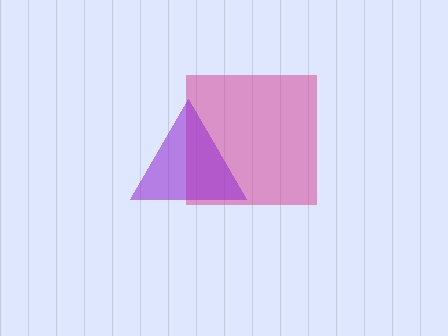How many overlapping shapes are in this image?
There are 2 overlapping shapes in the image.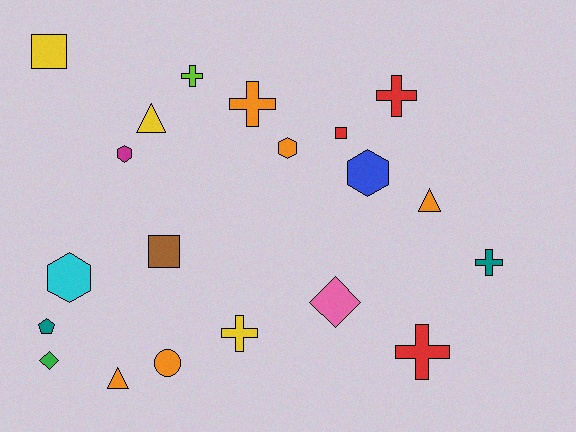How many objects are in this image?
There are 20 objects.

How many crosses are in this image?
There are 6 crosses.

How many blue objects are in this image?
There is 1 blue object.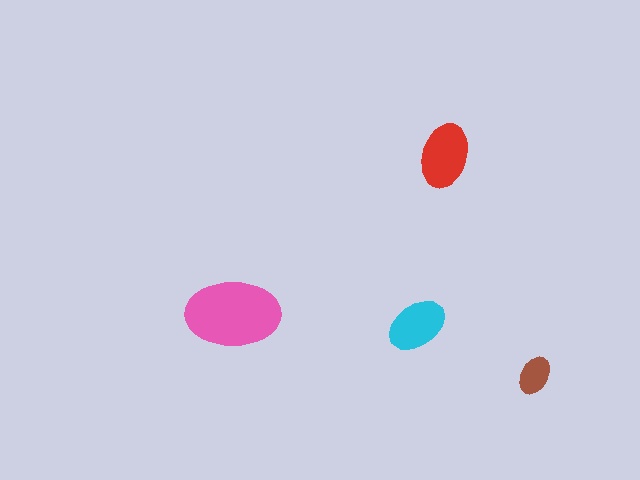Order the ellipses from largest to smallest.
the pink one, the red one, the cyan one, the brown one.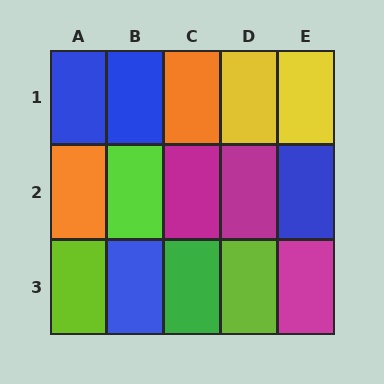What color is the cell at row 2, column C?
Magenta.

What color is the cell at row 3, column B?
Blue.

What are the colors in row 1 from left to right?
Blue, blue, orange, yellow, yellow.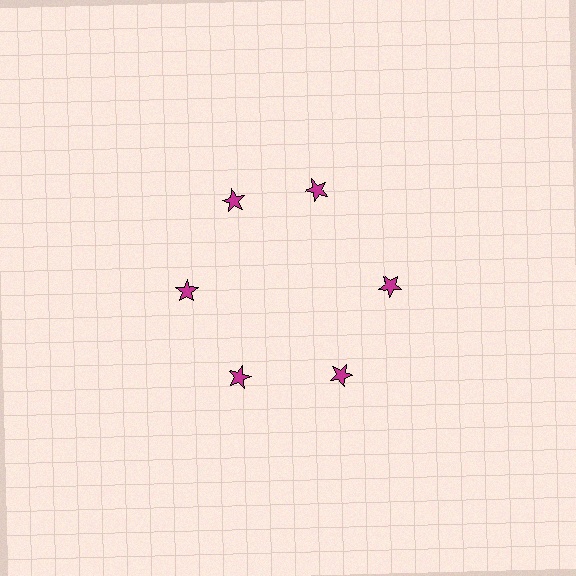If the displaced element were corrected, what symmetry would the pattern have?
It would have 6-fold rotational symmetry — the pattern would map onto itself every 60 degrees.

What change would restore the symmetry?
The symmetry would be restored by rotating it back into even spacing with its neighbors so that all 6 stars sit at equal angles and equal distance from the center.